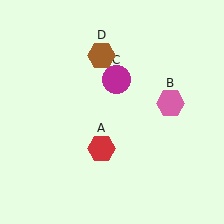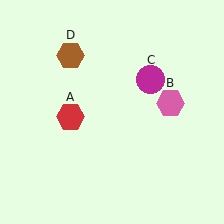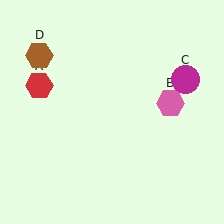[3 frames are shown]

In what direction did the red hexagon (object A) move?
The red hexagon (object A) moved up and to the left.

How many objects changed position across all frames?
3 objects changed position: red hexagon (object A), magenta circle (object C), brown hexagon (object D).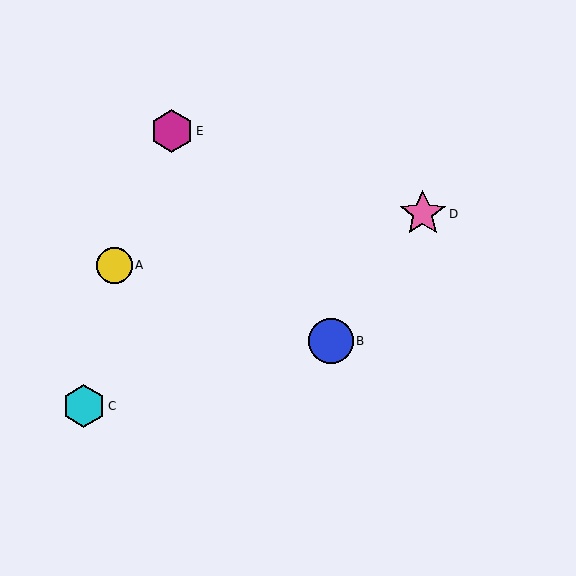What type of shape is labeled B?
Shape B is a blue circle.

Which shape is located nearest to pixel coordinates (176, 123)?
The magenta hexagon (labeled E) at (172, 131) is nearest to that location.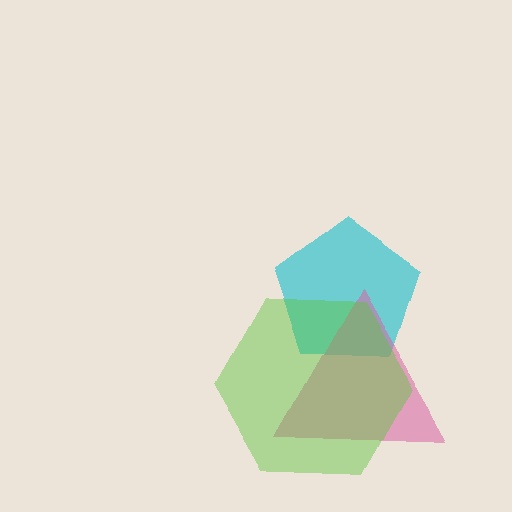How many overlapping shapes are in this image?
There are 3 overlapping shapes in the image.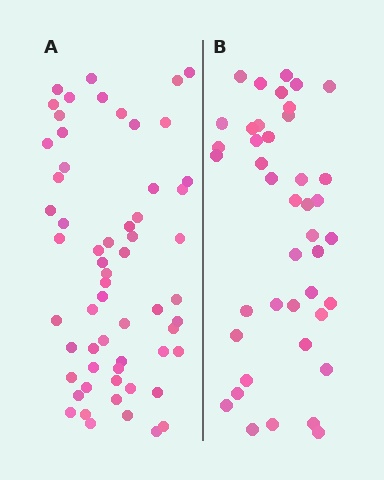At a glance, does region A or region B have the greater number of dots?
Region A (the left region) has more dots.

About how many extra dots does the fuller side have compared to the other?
Region A has approximately 20 more dots than region B.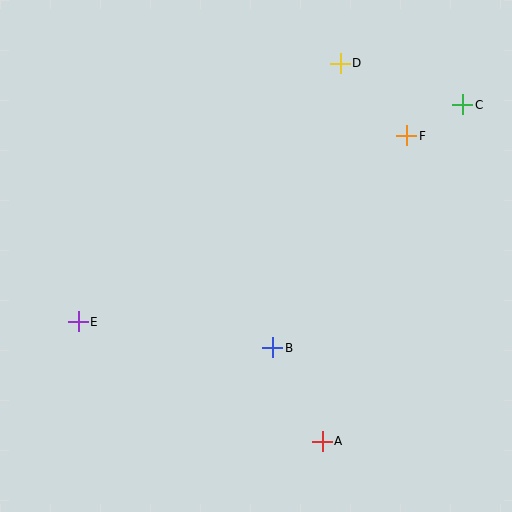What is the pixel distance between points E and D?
The distance between E and D is 368 pixels.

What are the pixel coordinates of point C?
Point C is at (463, 105).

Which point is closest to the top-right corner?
Point C is closest to the top-right corner.